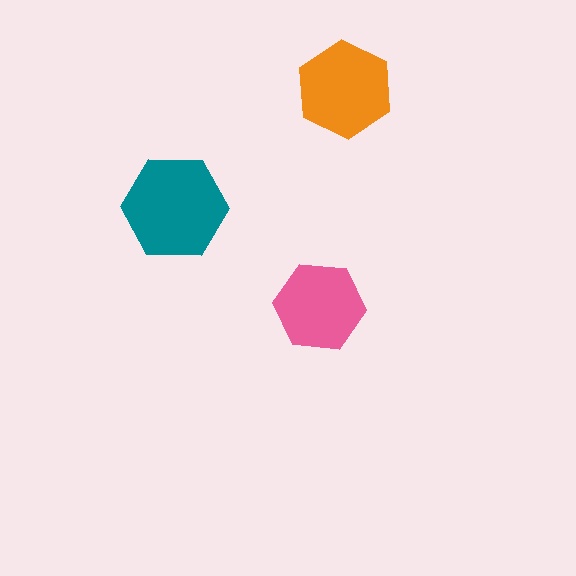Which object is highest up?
The orange hexagon is topmost.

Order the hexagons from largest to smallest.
the teal one, the orange one, the pink one.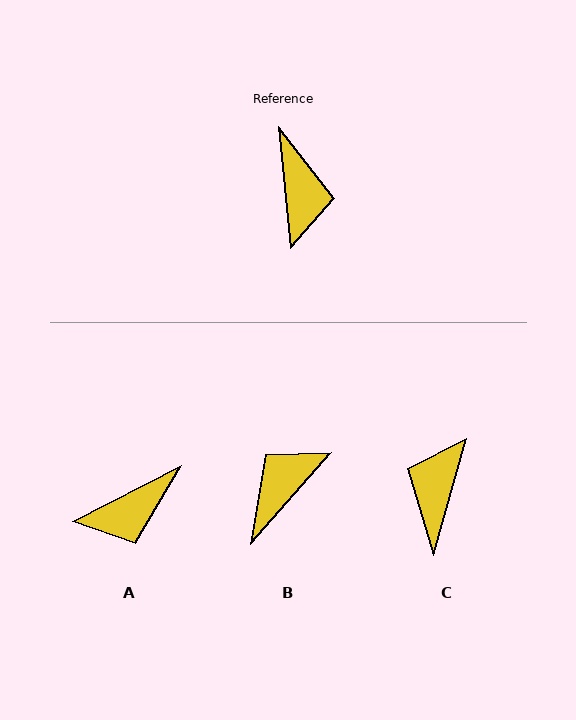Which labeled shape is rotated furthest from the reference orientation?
C, about 159 degrees away.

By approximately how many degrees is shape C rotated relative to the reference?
Approximately 159 degrees counter-clockwise.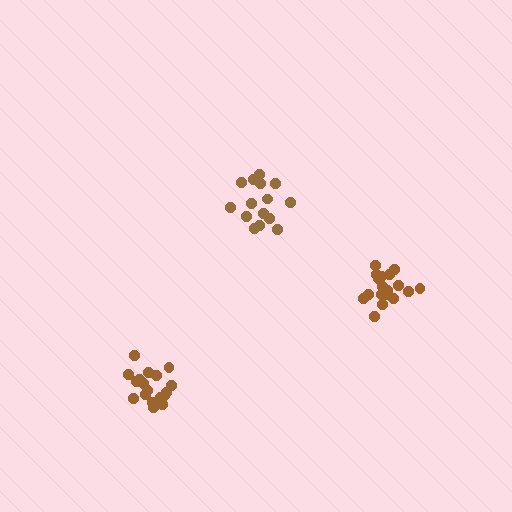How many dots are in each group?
Group 1: 19 dots, Group 2: 15 dots, Group 3: 18 dots (52 total).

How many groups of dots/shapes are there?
There are 3 groups.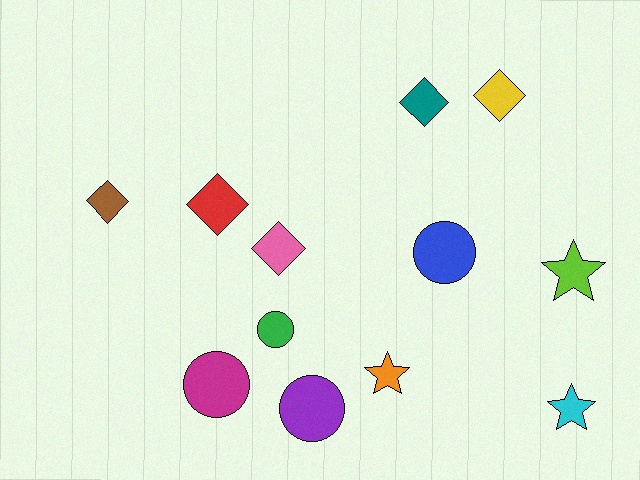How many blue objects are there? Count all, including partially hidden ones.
There is 1 blue object.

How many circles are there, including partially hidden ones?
There are 4 circles.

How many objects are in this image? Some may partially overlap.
There are 12 objects.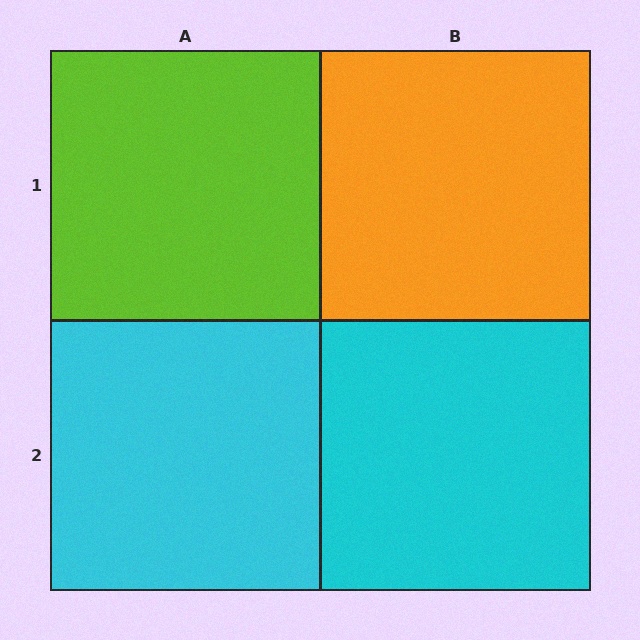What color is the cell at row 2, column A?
Cyan.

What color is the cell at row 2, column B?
Cyan.